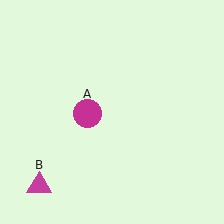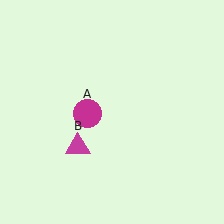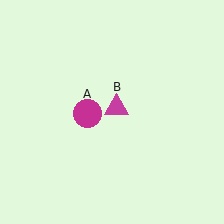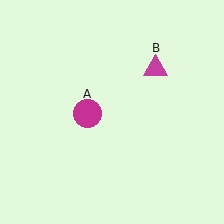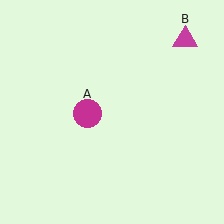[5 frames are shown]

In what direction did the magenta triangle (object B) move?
The magenta triangle (object B) moved up and to the right.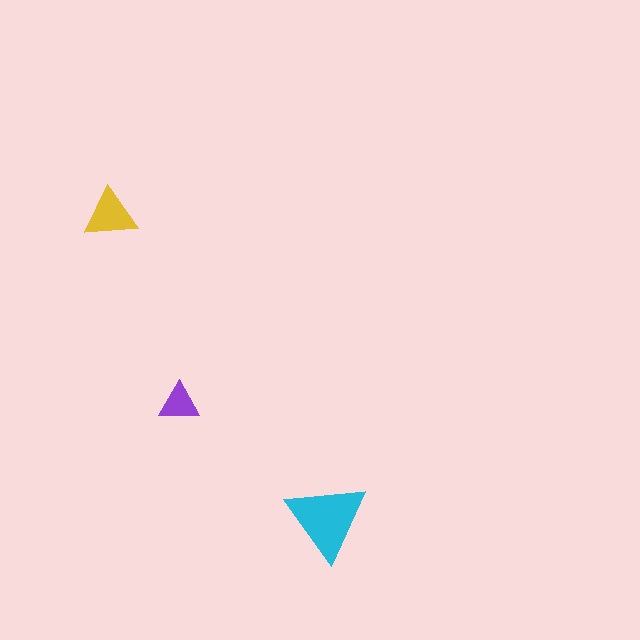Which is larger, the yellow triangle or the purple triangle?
The yellow one.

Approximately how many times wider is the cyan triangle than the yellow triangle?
About 1.5 times wider.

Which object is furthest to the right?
The cyan triangle is rightmost.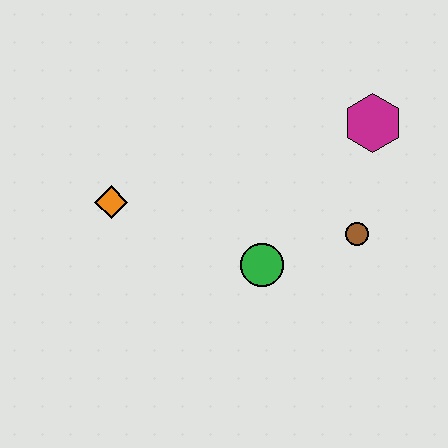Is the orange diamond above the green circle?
Yes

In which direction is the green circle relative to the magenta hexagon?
The green circle is below the magenta hexagon.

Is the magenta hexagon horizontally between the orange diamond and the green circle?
No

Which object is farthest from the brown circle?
The orange diamond is farthest from the brown circle.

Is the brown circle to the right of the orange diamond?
Yes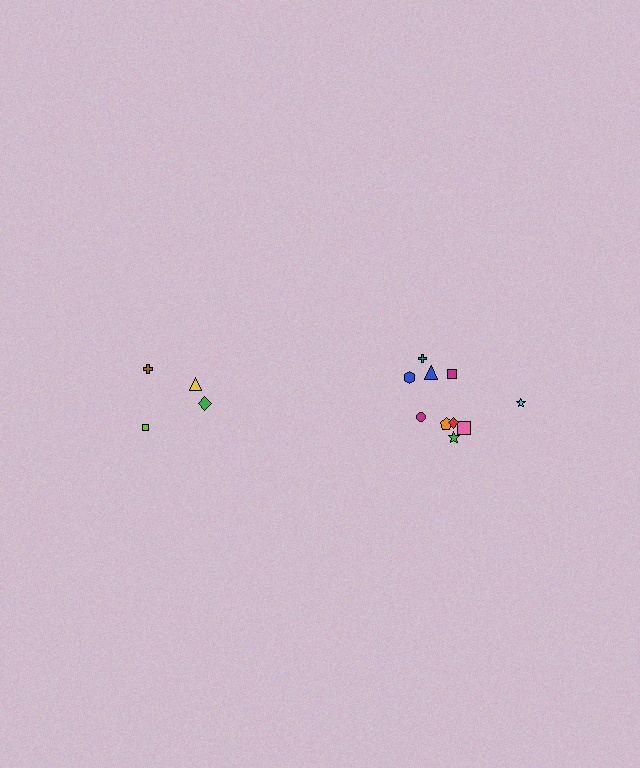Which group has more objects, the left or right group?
The right group.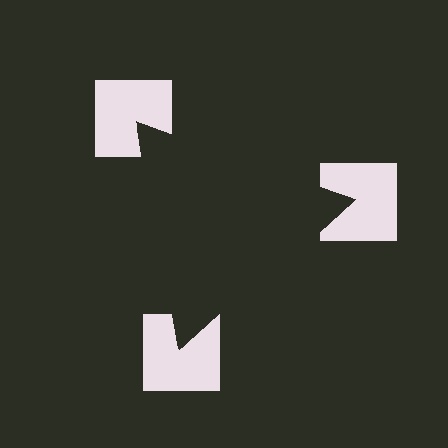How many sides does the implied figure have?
3 sides.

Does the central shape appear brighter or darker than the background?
It typically appears slightly darker than the background, even though no actual brightness change is drawn.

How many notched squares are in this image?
There are 3 — one at each vertex of the illusory triangle.